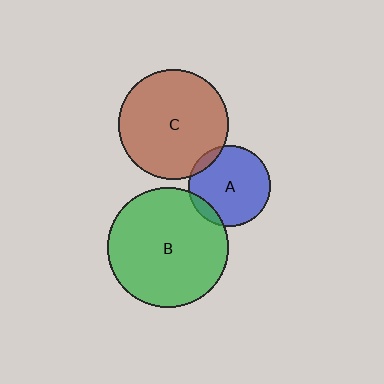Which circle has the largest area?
Circle B (green).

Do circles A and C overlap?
Yes.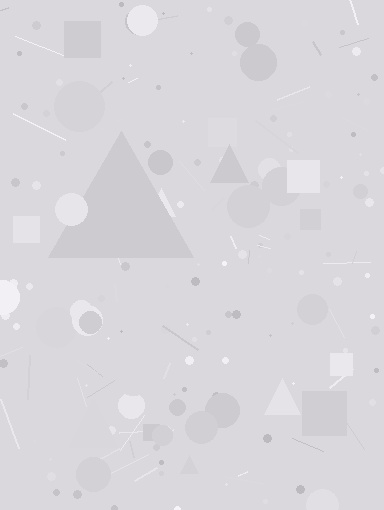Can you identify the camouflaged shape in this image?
The camouflaged shape is a triangle.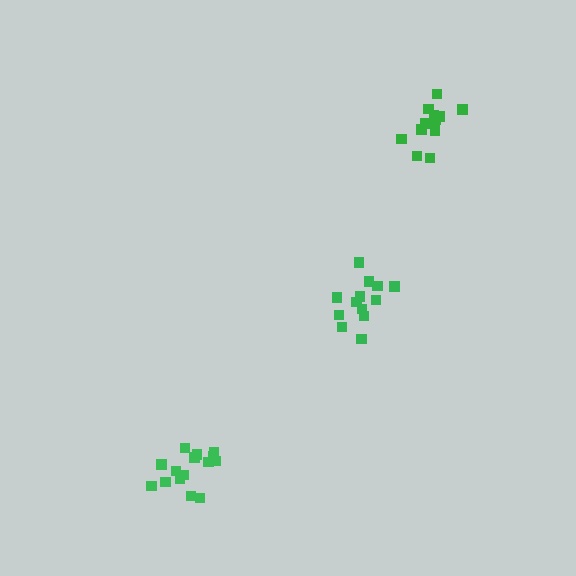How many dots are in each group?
Group 1: 13 dots, Group 2: 13 dots, Group 3: 15 dots (41 total).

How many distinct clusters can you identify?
There are 3 distinct clusters.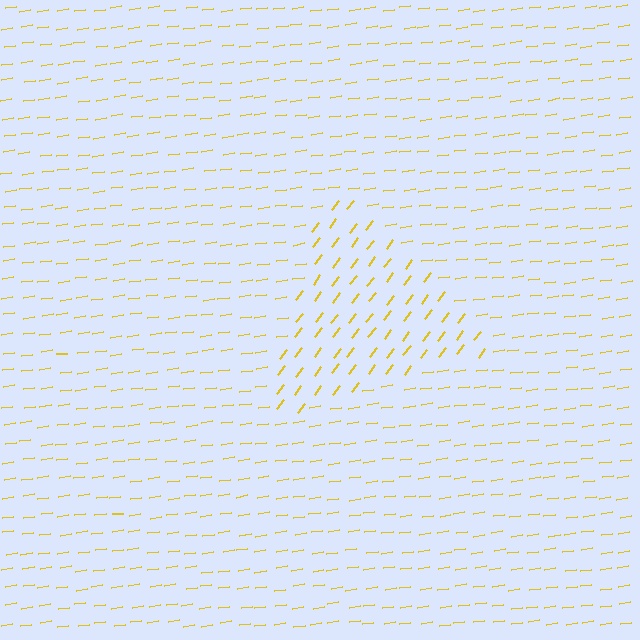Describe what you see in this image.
The image is filled with small yellow line segments. A triangle region in the image has lines oriented differently from the surrounding lines, creating a visible texture boundary.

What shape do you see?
I see a triangle.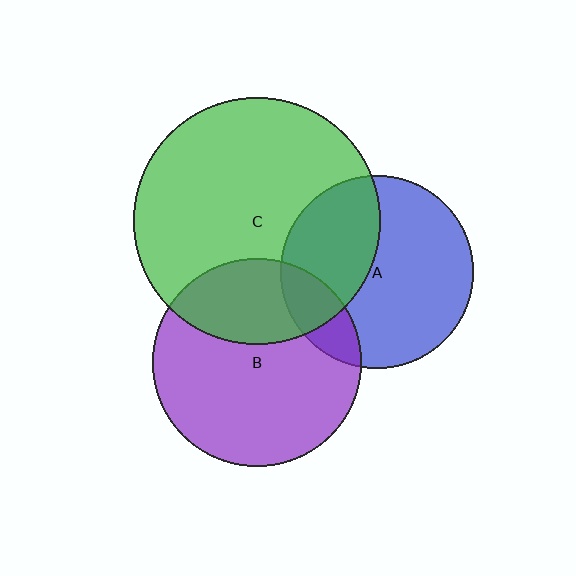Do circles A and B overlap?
Yes.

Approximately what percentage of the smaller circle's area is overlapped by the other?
Approximately 15%.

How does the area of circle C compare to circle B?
Approximately 1.4 times.